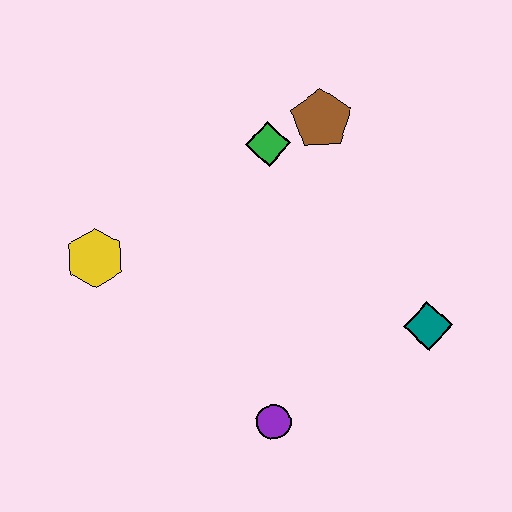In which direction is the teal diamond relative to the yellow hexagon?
The teal diamond is to the right of the yellow hexagon.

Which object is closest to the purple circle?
The teal diamond is closest to the purple circle.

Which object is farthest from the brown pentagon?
The purple circle is farthest from the brown pentagon.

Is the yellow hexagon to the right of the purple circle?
No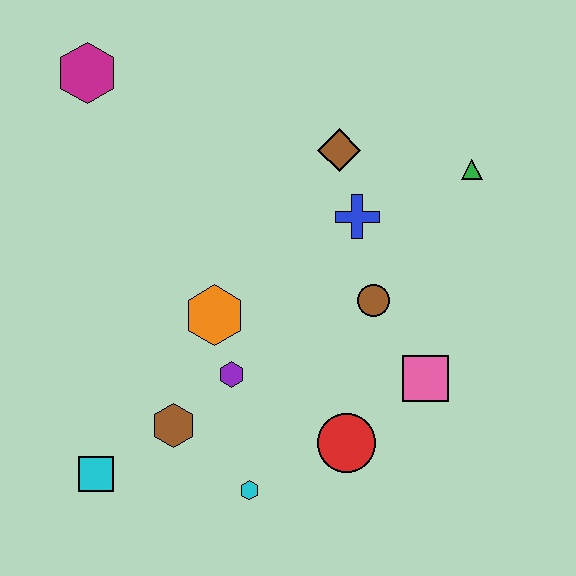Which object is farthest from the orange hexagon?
The green triangle is farthest from the orange hexagon.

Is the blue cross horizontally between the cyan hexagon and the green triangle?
Yes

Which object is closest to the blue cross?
The brown diamond is closest to the blue cross.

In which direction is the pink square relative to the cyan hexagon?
The pink square is to the right of the cyan hexagon.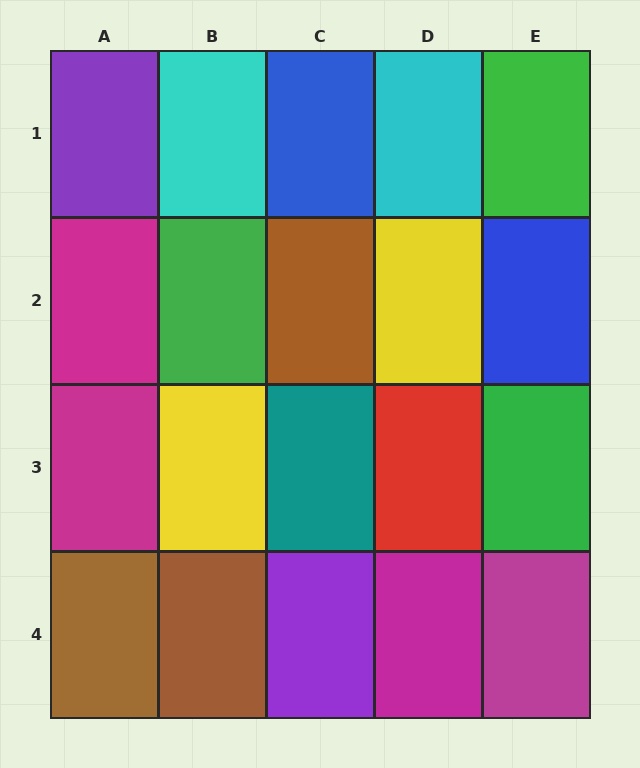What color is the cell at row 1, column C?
Blue.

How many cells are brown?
3 cells are brown.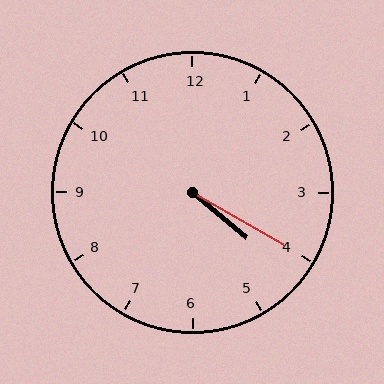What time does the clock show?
4:20.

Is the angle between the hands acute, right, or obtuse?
It is acute.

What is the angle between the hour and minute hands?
Approximately 10 degrees.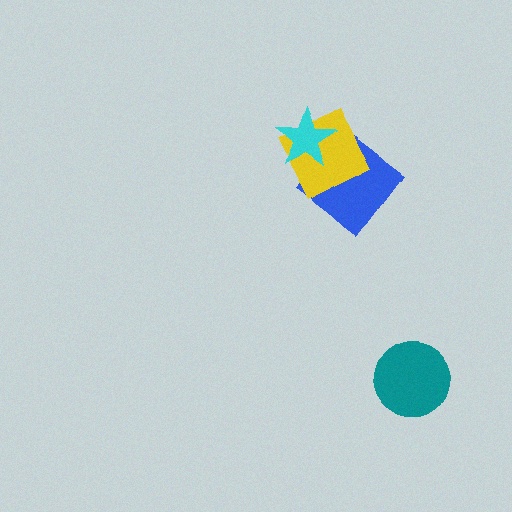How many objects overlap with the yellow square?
2 objects overlap with the yellow square.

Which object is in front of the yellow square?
The cyan star is in front of the yellow square.